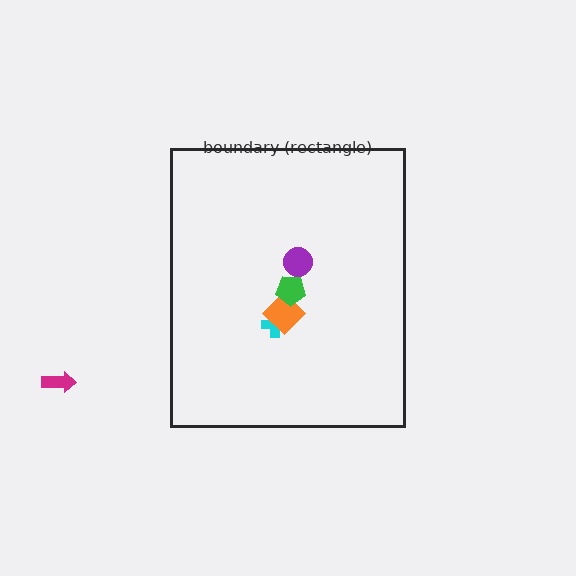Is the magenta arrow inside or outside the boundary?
Outside.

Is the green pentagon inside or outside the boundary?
Inside.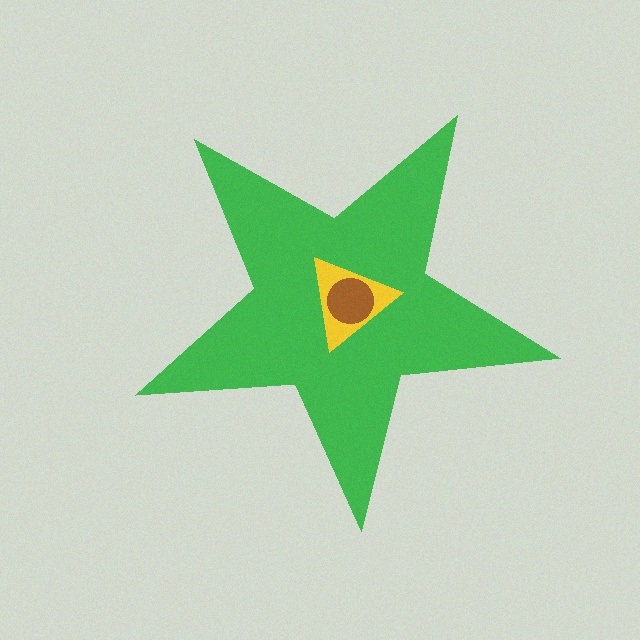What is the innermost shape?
The brown circle.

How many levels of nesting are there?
3.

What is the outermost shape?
The green star.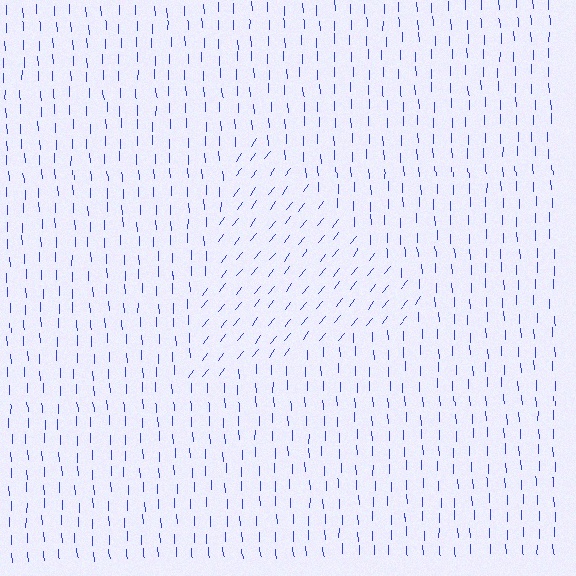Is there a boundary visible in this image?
Yes, there is a texture boundary formed by a change in line orientation.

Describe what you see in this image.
The image is filled with small blue line segments. A triangle region in the image has lines oriented differently from the surrounding lines, creating a visible texture boundary.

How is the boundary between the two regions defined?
The boundary is defined purely by a change in line orientation (approximately 39 degrees difference). All lines are the same color and thickness.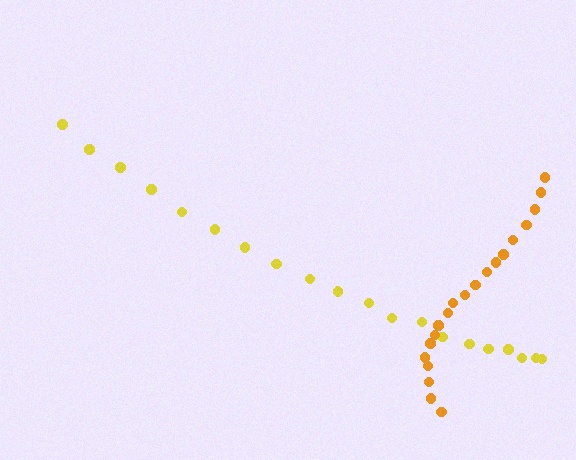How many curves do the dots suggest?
There are 2 distinct paths.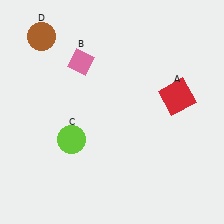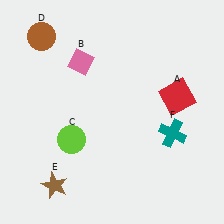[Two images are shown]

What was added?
A brown star (E), a teal cross (F) were added in Image 2.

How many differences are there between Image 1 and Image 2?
There are 2 differences between the two images.